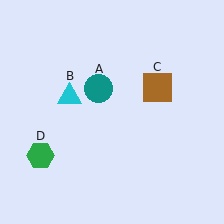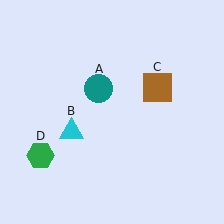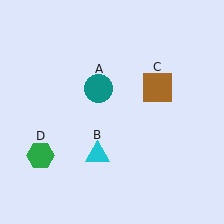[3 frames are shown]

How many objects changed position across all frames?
1 object changed position: cyan triangle (object B).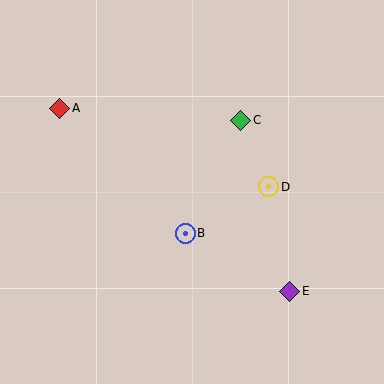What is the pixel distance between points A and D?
The distance between A and D is 223 pixels.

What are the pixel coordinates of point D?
Point D is at (269, 187).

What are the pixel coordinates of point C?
Point C is at (241, 120).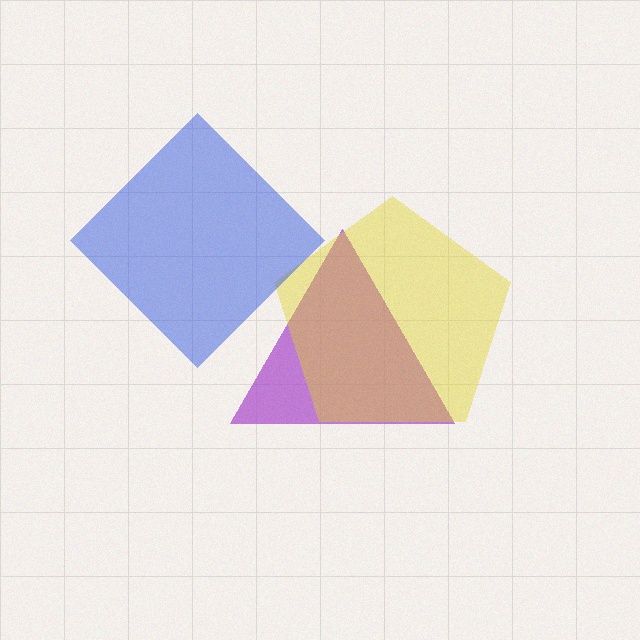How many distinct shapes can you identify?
There are 3 distinct shapes: a purple triangle, a yellow pentagon, a blue diamond.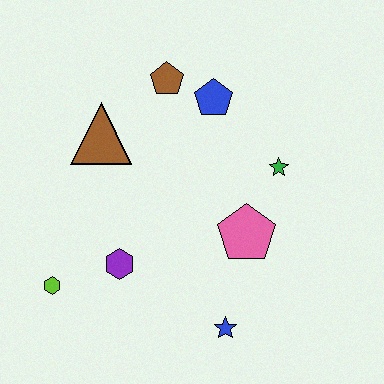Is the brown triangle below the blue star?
No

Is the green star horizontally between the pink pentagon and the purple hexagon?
No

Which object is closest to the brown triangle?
The brown pentagon is closest to the brown triangle.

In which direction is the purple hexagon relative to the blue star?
The purple hexagon is to the left of the blue star.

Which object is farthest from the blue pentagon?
The lime hexagon is farthest from the blue pentagon.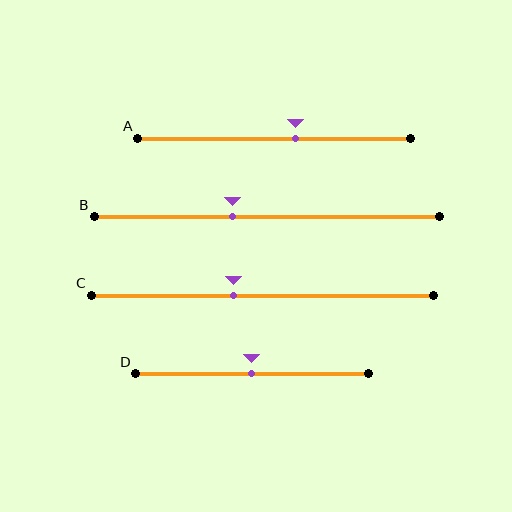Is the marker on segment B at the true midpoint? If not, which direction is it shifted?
No, the marker on segment B is shifted to the left by about 10% of the segment length.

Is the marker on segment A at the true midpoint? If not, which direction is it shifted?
No, the marker on segment A is shifted to the right by about 8% of the segment length.